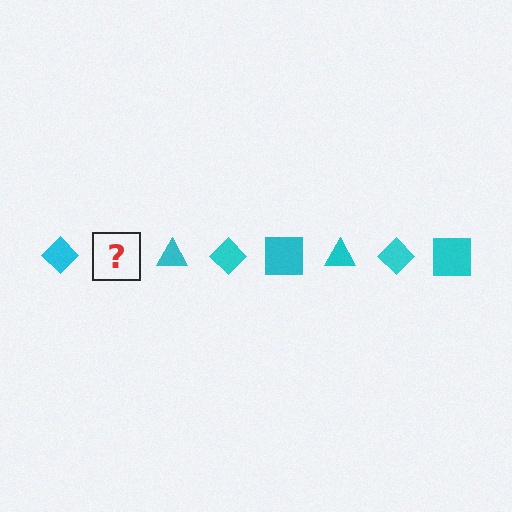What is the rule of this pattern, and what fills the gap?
The rule is that the pattern cycles through diamond, square, triangle shapes in cyan. The gap should be filled with a cyan square.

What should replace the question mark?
The question mark should be replaced with a cyan square.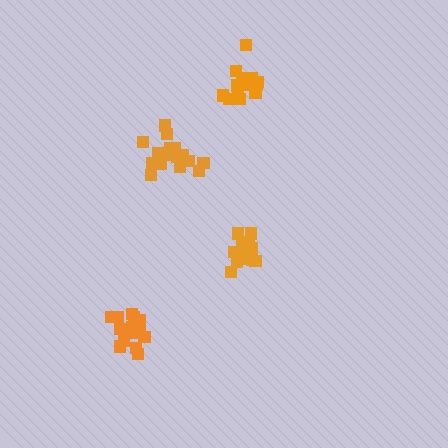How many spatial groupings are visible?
There are 4 spatial groupings.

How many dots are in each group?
Group 1: 19 dots, Group 2: 18 dots, Group 3: 16 dots, Group 4: 20 dots (73 total).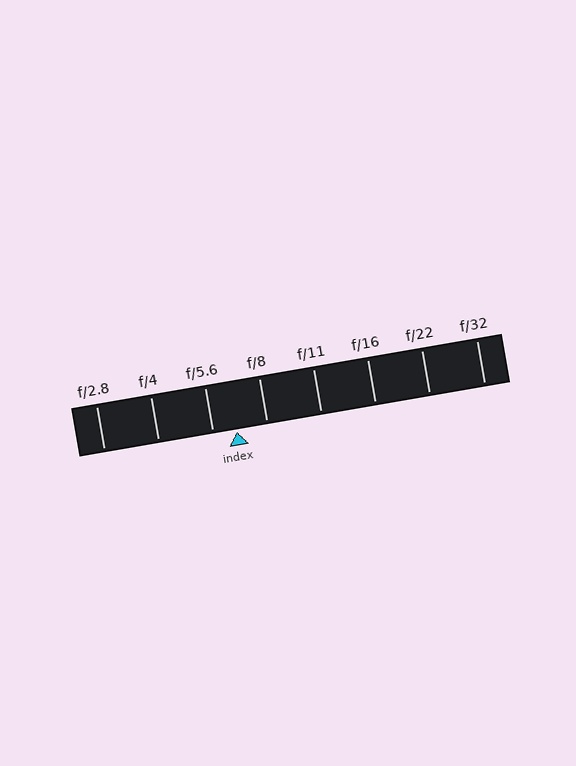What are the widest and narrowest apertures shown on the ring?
The widest aperture shown is f/2.8 and the narrowest is f/32.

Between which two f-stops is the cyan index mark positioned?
The index mark is between f/5.6 and f/8.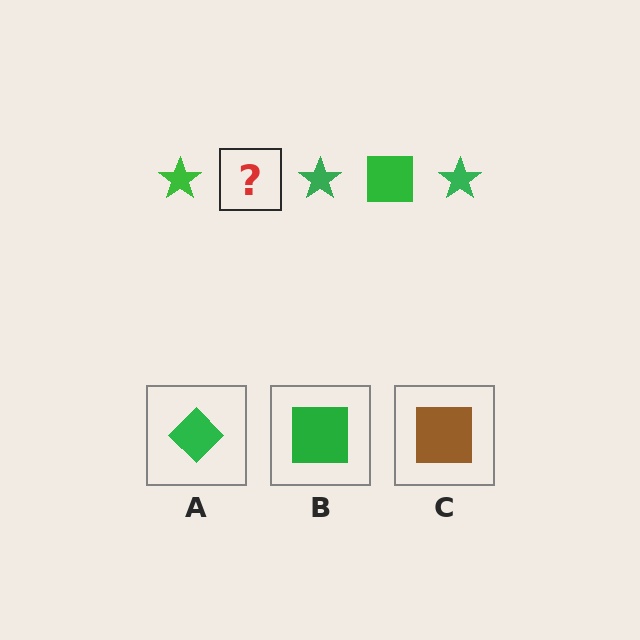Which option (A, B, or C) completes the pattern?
B.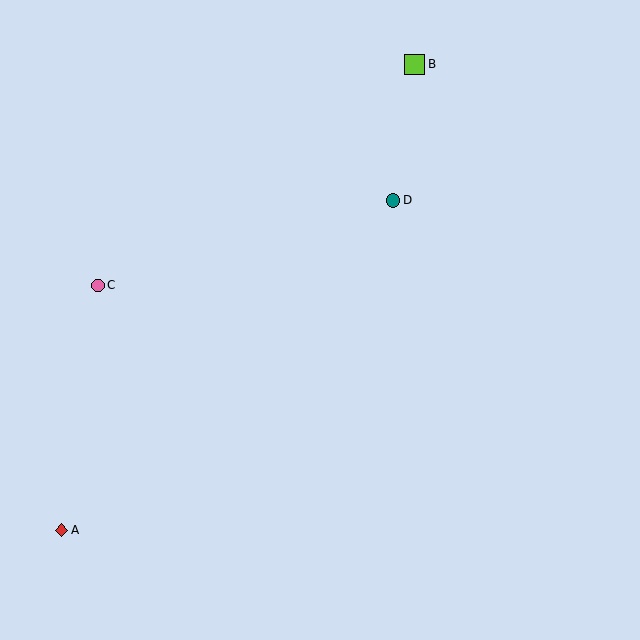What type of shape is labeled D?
Shape D is a teal circle.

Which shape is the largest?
The lime square (labeled B) is the largest.